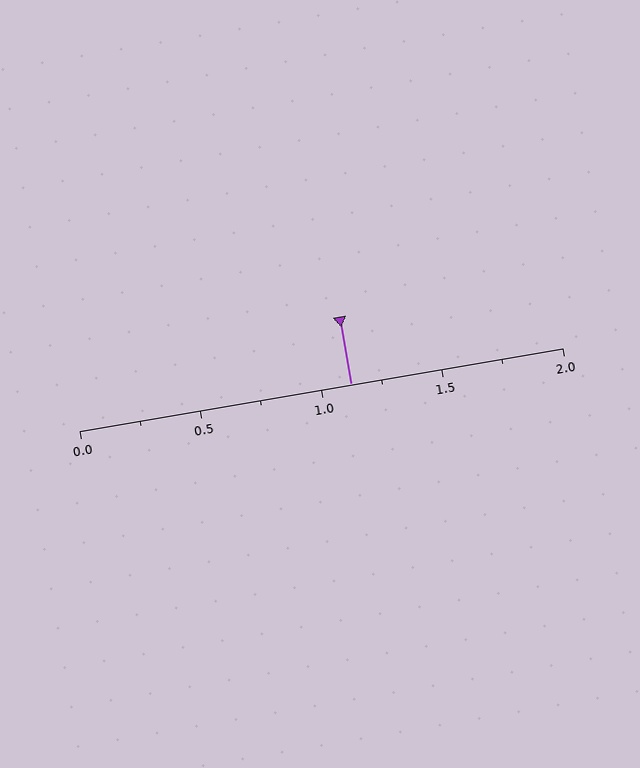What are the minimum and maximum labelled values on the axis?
The axis runs from 0.0 to 2.0.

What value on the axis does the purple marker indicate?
The marker indicates approximately 1.12.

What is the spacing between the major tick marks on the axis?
The major ticks are spaced 0.5 apart.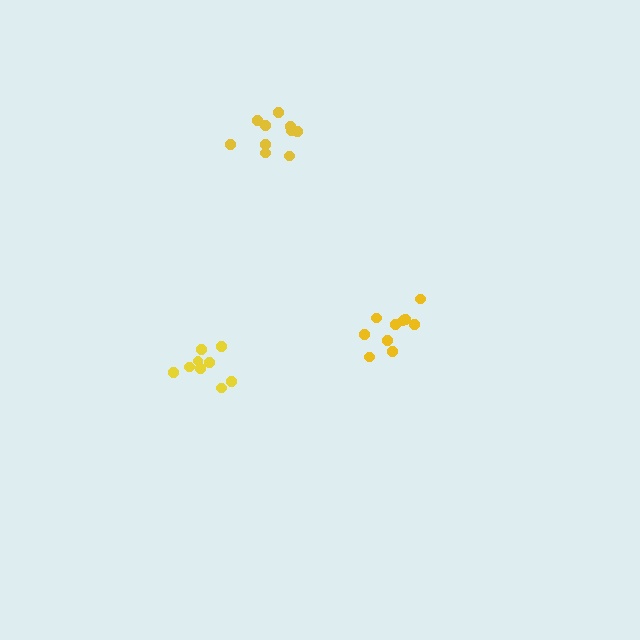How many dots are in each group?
Group 1: 9 dots, Group 2: 10 dots, Group 3: 10 dots (29 total).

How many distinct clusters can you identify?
There are 3 distinct clusters.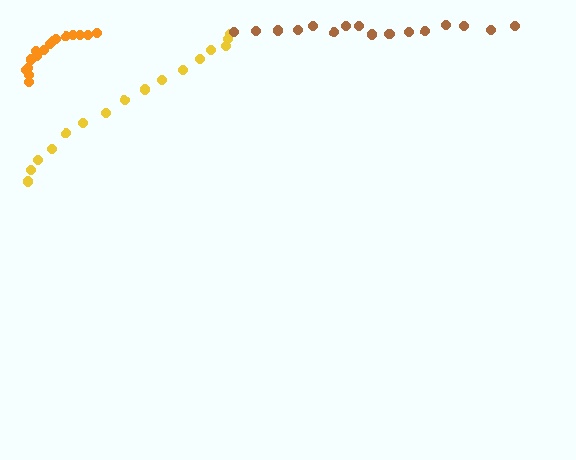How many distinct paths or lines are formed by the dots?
There are 3 distinct paths.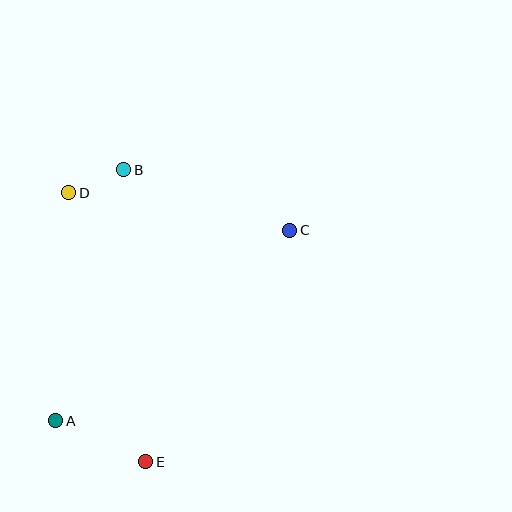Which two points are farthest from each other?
Points A and C are farthest from each other.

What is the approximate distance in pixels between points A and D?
The distance between A and D is approximately 229 pixels.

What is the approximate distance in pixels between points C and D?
The distance between C and D is approximately 225 pixels.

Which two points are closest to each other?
Points B and D are closest to each other.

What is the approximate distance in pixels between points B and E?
The distance between B and E is approximately 293 pixels.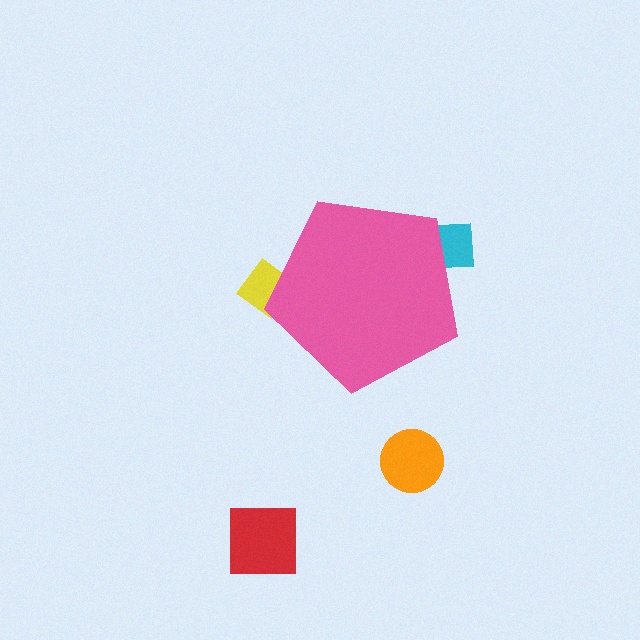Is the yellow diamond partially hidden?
Yes, the yellow diamond is partially hidden behind the pink pentagon.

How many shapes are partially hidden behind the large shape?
2 shapes are partially hidden.